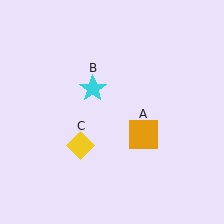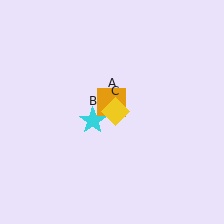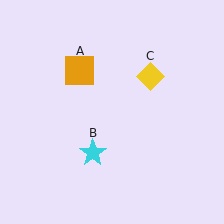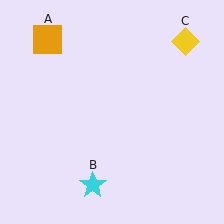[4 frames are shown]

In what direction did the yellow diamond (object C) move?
The yellow diamond (object C) moved up and to the right.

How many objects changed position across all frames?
3 objects changed position: orange square (object A), cyan star (object B), yellow diamond (object C).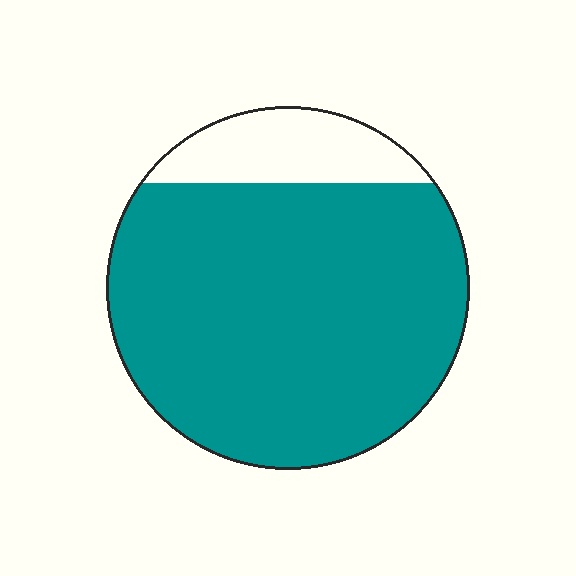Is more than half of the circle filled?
Yes.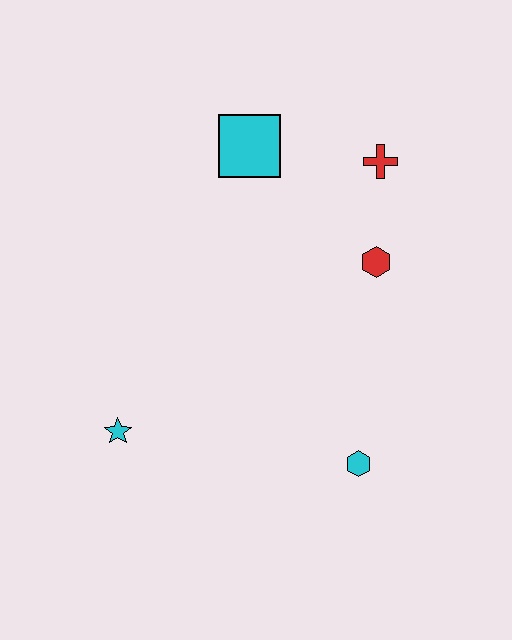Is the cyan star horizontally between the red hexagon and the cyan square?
No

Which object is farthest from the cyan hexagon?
The cyan square is farthest from the cyan hexagon.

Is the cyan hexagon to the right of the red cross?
No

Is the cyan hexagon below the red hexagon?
Yes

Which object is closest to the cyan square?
The red cross is closest to the cyan square.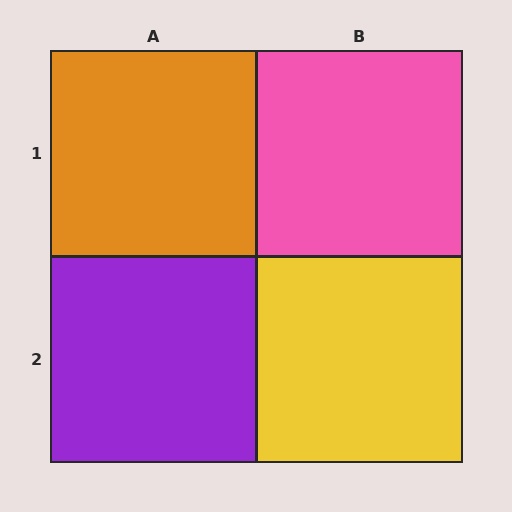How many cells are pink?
1 cell is pink.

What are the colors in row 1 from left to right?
Orange, pink.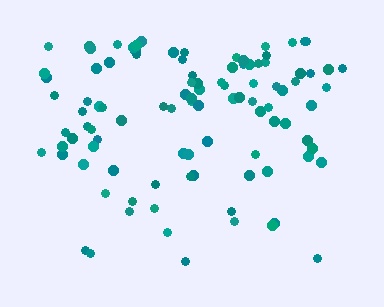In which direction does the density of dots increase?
From bottom to top, with the top side densest.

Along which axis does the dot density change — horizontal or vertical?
Vertical.